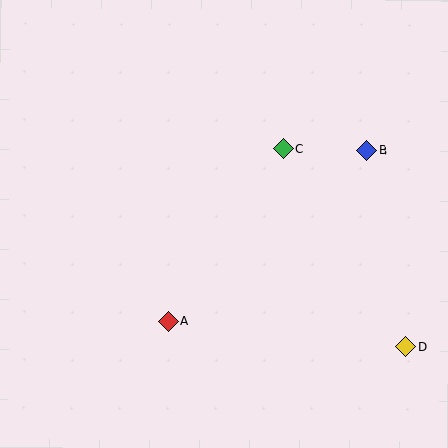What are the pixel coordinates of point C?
Point C is at (284, 149).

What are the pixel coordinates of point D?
Point D is at (405, 346).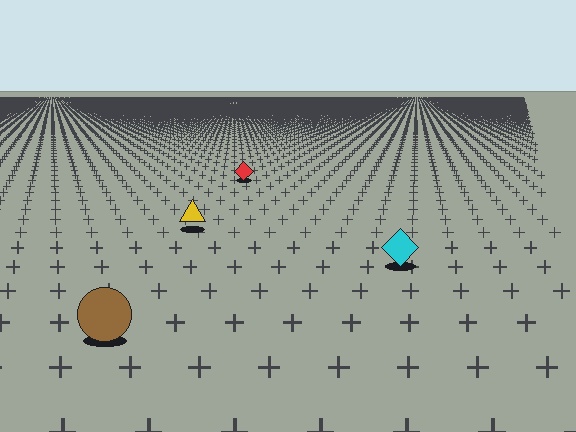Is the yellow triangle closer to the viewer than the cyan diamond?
No. The cyan diamond is closer — you can tell from the texture gradient: the ground texture is coarser near it.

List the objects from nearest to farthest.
From nearest to farthest: the brown circle, the cyan diamond, the yellow triangle, the red diamond.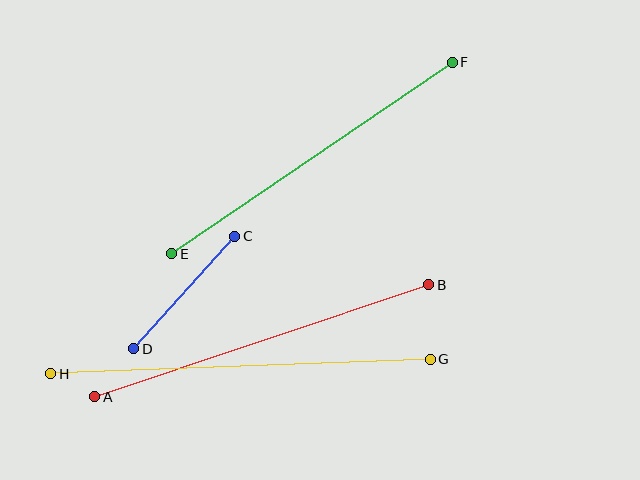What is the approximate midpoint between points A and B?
The midpoint is at approximately (262, 341) pixels.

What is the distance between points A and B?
The distance is approximately 352 pixels.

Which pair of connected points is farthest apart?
Points G and H are farthest apart.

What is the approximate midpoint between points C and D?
The midpoint is at approximately (184, 292) pixels.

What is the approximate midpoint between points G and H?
The midpoint is at approximately (241, 366) pixels.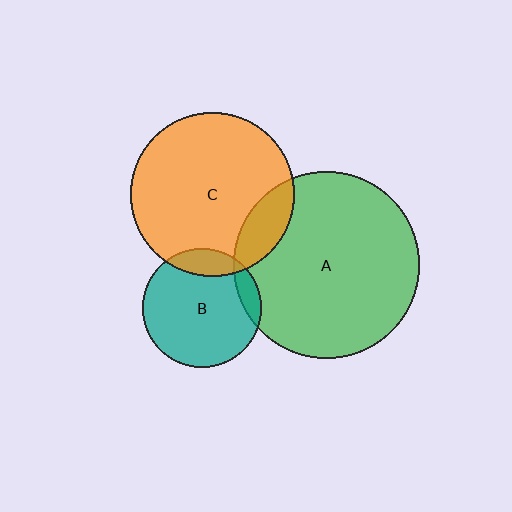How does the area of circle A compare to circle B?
Approximately 2.5 times.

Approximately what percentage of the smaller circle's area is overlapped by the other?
Approximately 15%.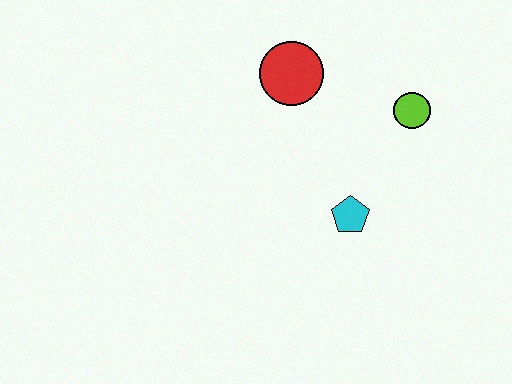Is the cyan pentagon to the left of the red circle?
No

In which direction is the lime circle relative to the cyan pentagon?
The lime circle is above the cyan pentagon.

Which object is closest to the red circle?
The lime circle is closest to the red circle.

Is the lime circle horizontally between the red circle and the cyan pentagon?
No